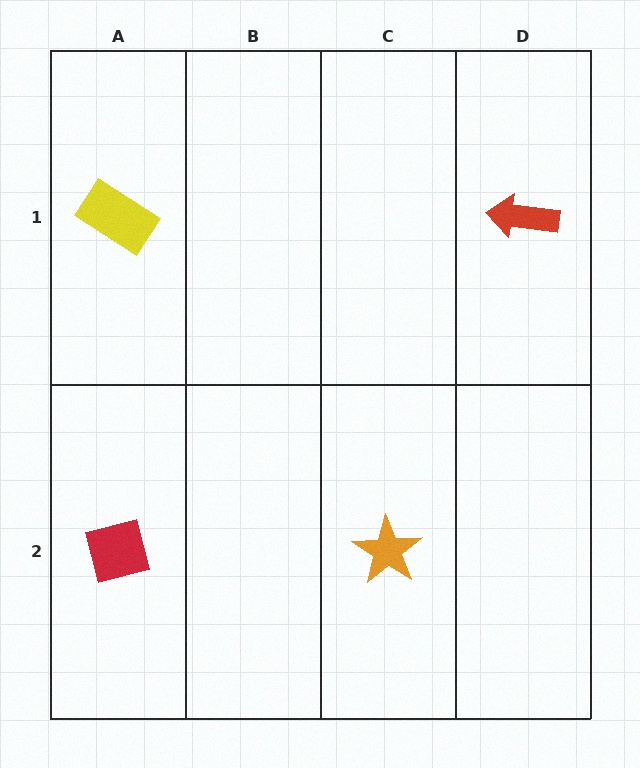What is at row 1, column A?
A yellow rectangle.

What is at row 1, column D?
A red arrow.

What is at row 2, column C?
An orange star.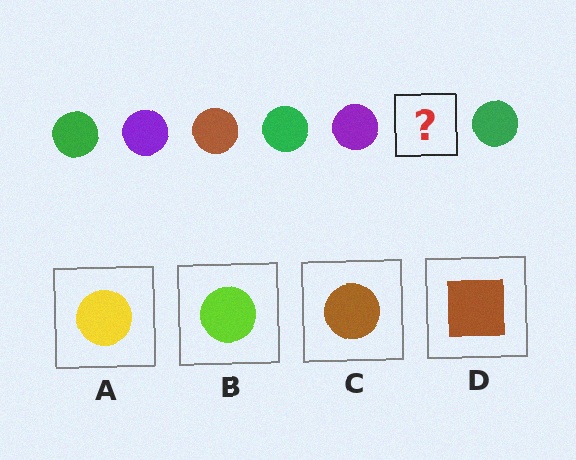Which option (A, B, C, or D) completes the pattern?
C.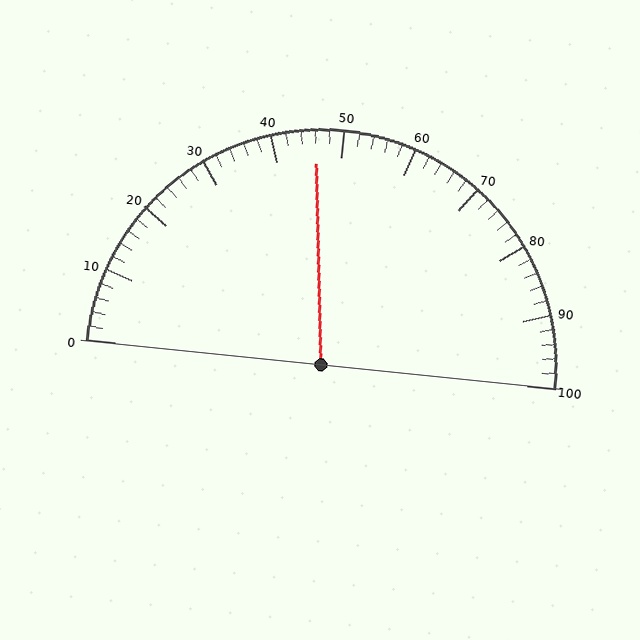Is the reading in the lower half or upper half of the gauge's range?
The reading is in the lower half of the range (0 to 100).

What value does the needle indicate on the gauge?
The needle indicates approximately 46.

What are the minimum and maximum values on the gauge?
The gauge ranges from 0 to 100.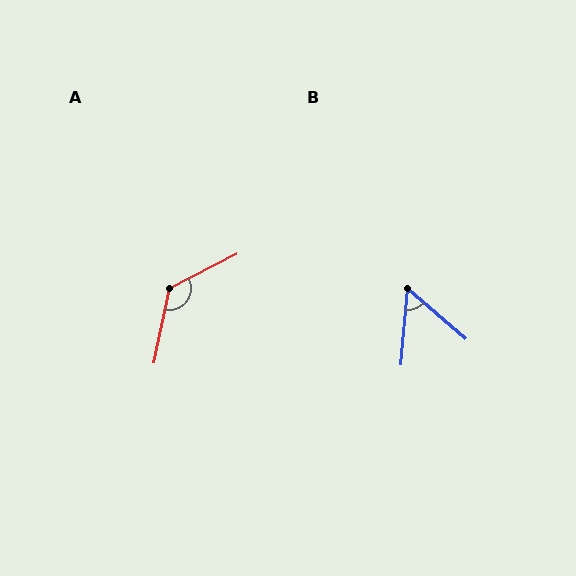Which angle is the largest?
A, at approximately 129 degrees.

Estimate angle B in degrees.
Approximately 54 degrees.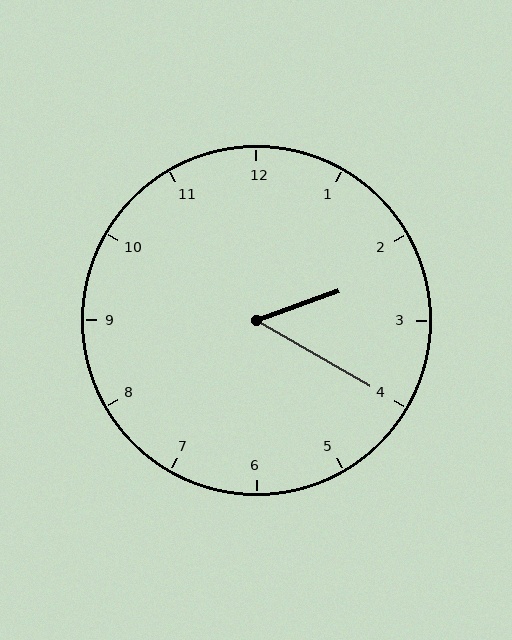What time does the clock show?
2:20.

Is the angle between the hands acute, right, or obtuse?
It is acute.